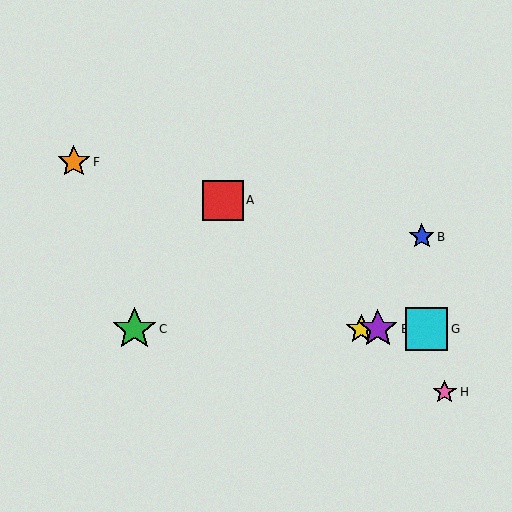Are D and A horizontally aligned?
No, D is at y≈329 and A is at y≈200.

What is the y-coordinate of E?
Object E is at y≈329.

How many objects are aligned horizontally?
4 objects (C, D, E, G) are aligned horizontally.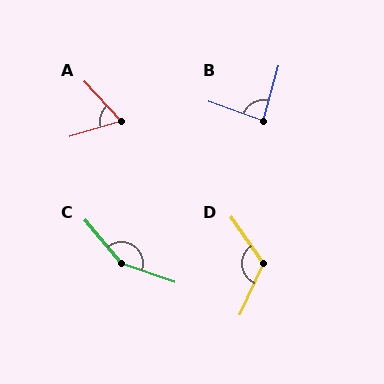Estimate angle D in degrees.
Approximately 121 degrees.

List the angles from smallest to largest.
A (64°), B (85°), D (121°), C (149°).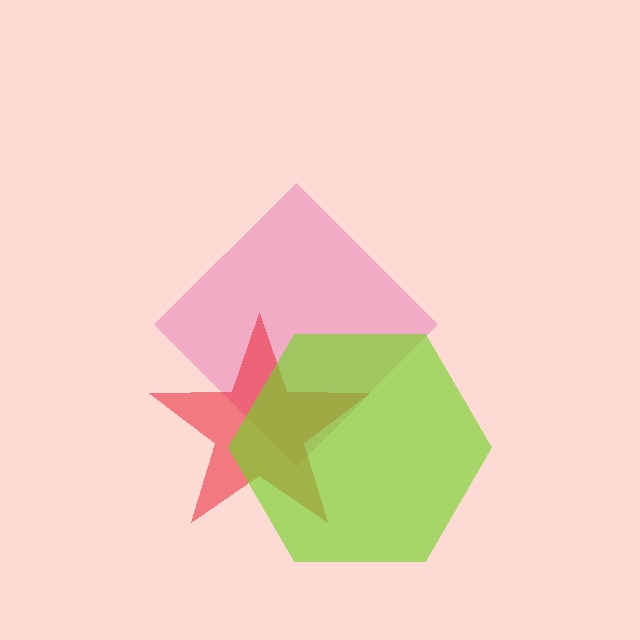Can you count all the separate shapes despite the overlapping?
Yes, there are 3 separate shapes.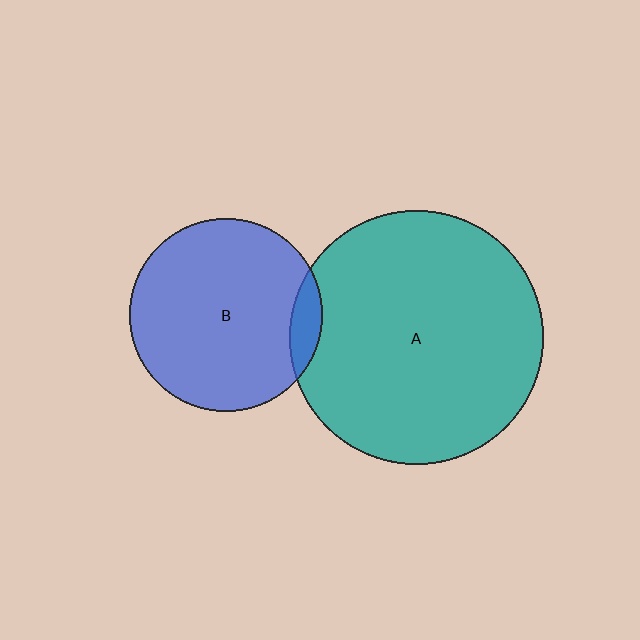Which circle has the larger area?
Circle A (teal).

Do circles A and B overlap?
Yes.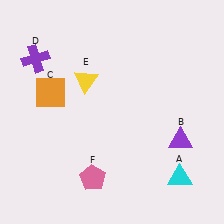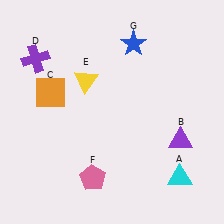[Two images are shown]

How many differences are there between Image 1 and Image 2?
There is 1 difference between the two images.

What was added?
A blue star (G) was added in Image 2.